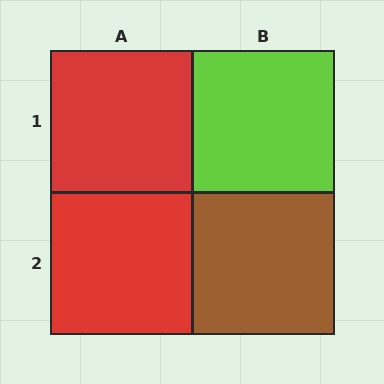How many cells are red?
2 cells are red.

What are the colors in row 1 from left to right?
Red, lime.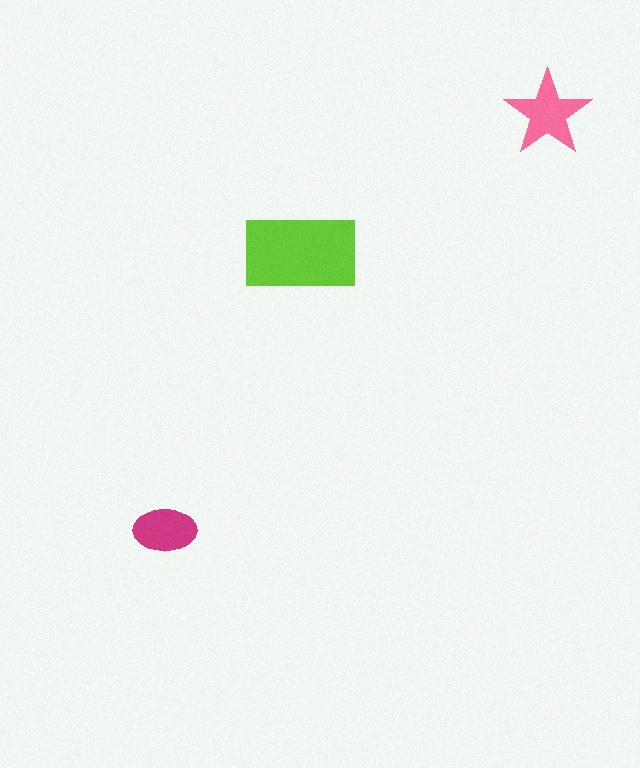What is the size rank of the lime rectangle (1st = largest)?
1st.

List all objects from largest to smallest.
The lime rectangle, the pink star, the magenta ellipse.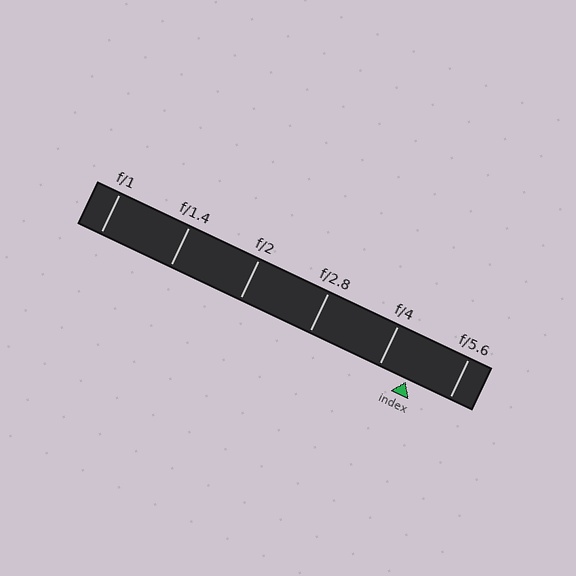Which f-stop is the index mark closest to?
The index mark is closest to f/4.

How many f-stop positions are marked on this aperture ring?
There are 6 f-stop positions marked.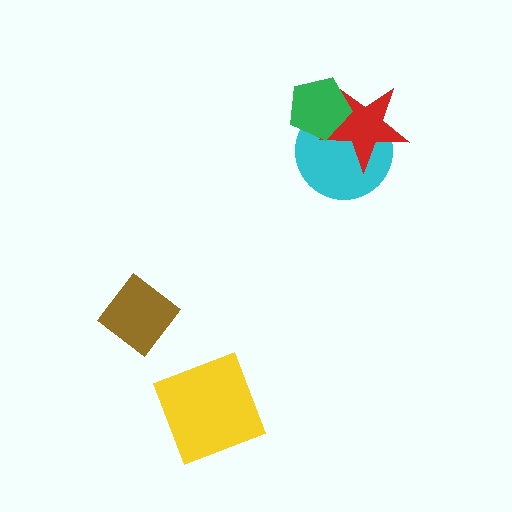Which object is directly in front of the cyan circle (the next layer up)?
The red star is directly in front of the cyan circle.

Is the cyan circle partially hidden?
Yes, it is partially covered by another shape.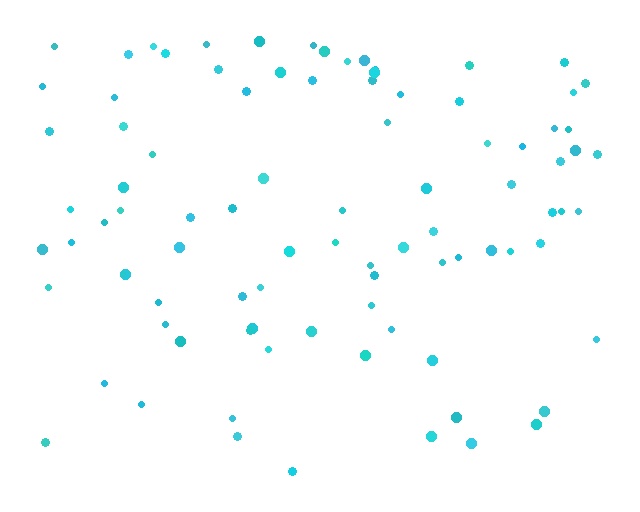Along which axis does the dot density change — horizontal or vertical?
Vertical.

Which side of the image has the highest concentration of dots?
The top.